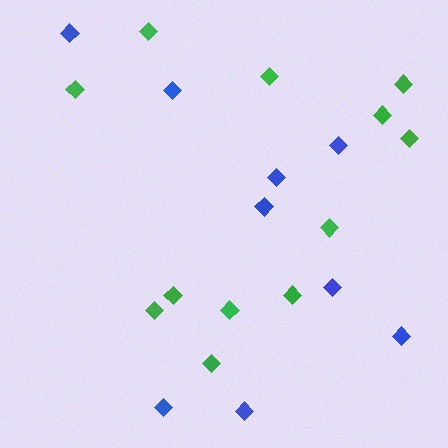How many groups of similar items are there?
There are 2 groups: one group of blue diamonds (9) and one group of green diamonds (12).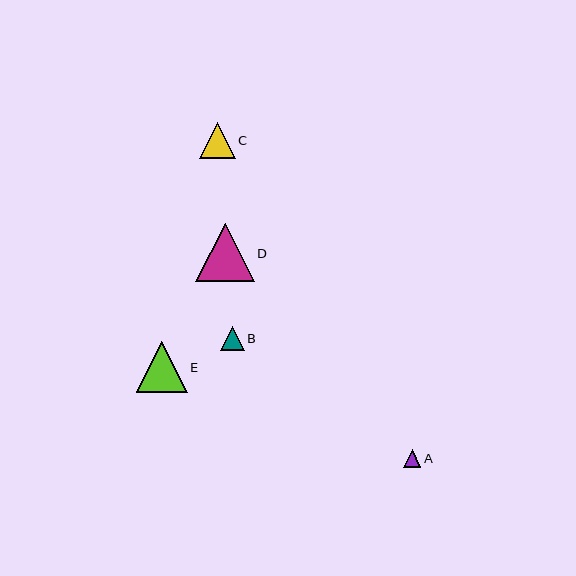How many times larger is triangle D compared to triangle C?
Triangle D is approximately 1.6 times the size of triangle C.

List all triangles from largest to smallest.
From largest to smallest: D, E, C, B, A.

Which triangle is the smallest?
Triangle A is the smallest with a size of approximately 18 pixels.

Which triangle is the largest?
Triangle D is the largest with a size of approximately 58 pixels.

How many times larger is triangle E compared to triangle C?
Triangle E is approximately 1.4 times the size of triangle C.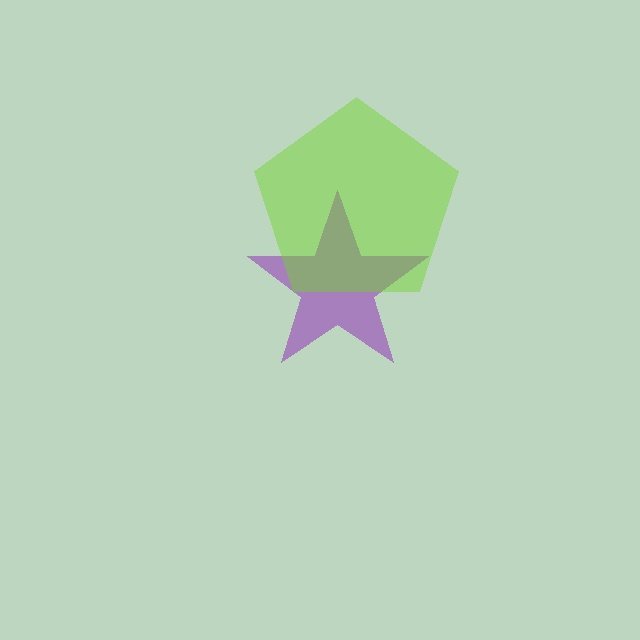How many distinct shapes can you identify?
There are 2 distinct shapes: a purple star, a lime pentagon.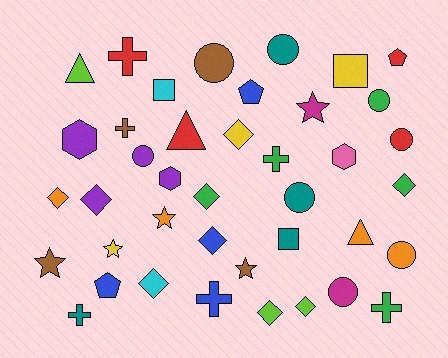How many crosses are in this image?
There are 6 crosses.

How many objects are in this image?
There are 40 objects.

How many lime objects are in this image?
There are 3 lime objects.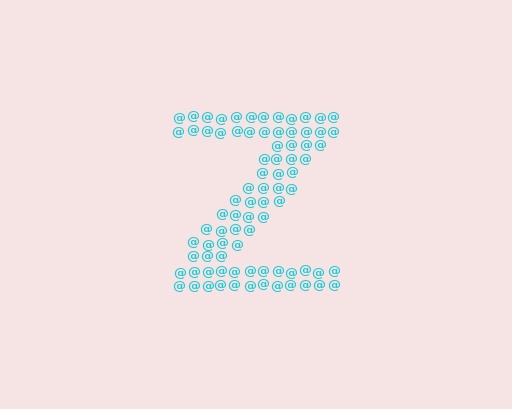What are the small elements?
The small elements are at signs.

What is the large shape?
The large shape is the letter Z.